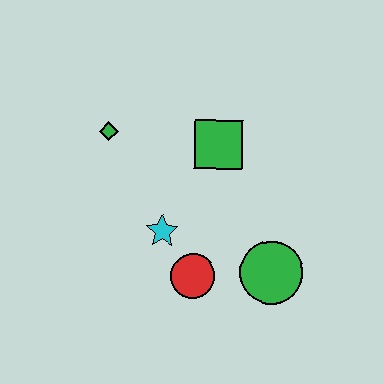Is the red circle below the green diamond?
Yes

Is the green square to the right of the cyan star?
Yes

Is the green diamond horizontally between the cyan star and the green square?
No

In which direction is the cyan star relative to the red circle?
The cyan star is above the red circle.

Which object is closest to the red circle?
The cyan star is closest to the red circle.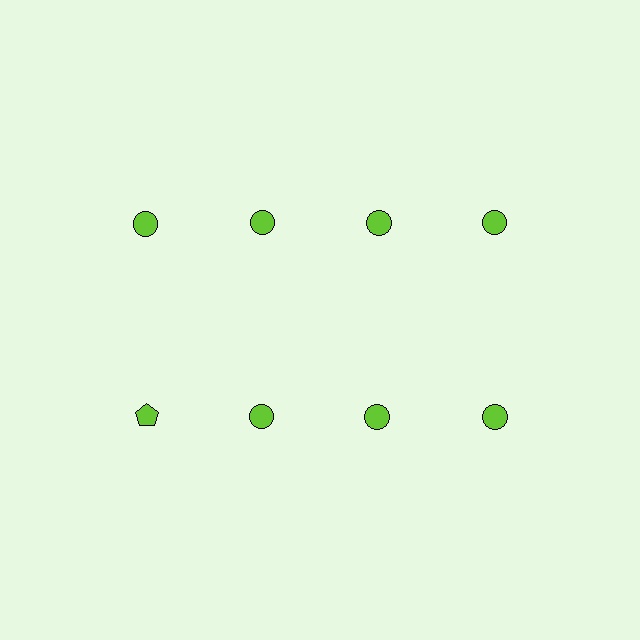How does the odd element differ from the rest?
It has a different shape: pentagon instead of circle.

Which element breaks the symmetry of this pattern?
The lime pentagon in the second row, leftmost column breaks the symmetry. All other shapes are lime circles.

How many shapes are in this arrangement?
There are 8 shapes arranged in a grid pattern.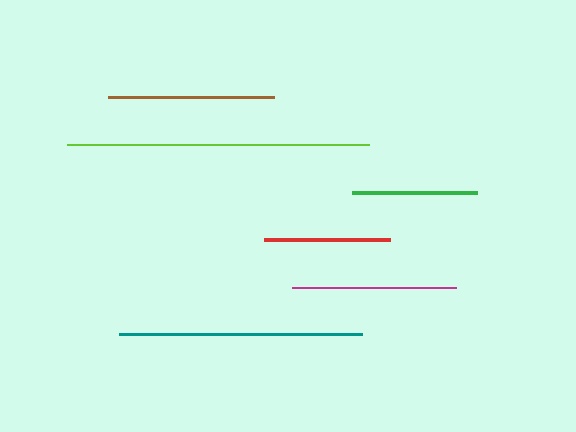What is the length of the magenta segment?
The magenta segment is approximately 163 pixels long.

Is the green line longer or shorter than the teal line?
The teal line is longer than the green line.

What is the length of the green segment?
The green segment is approximately 124 pixels long.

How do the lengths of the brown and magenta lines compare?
The brown and magenta lines are approximately the same length.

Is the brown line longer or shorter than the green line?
The brown line is longer than the green line.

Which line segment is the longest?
The lime line is the longest at approximately 302 pixels.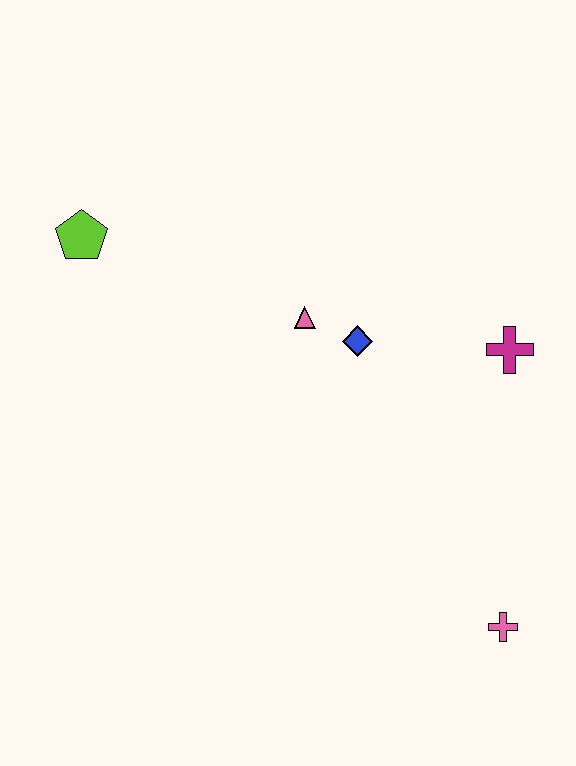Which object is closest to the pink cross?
The magenta cross is closest to the pink cross.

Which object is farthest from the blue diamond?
The pink cross is farthest from the blue diamond.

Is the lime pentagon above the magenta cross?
Yes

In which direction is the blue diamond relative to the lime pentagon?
The blue diamond is to the right of the lime pentagon.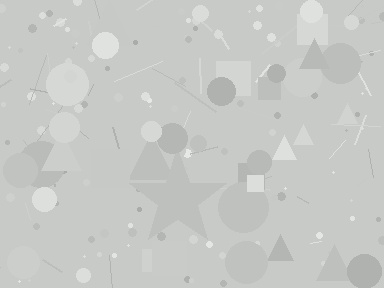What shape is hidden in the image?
A star is hidden in the image.